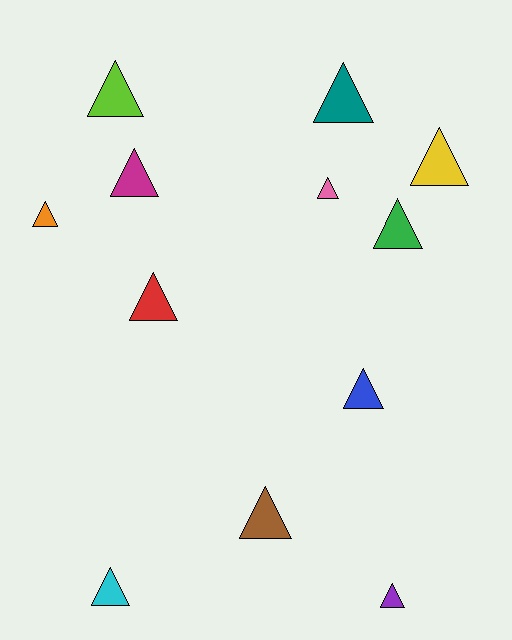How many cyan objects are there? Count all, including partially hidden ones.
There is 1 cyan object.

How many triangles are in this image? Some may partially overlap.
There are 12 triangles.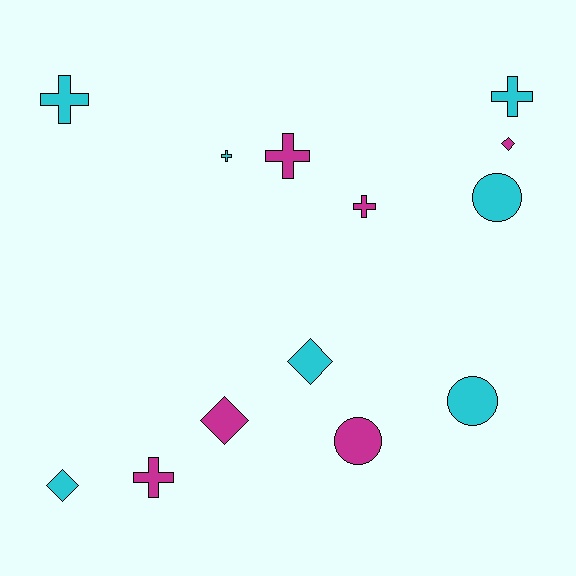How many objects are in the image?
There are 13 objects.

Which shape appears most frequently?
Cross, with 6 objects.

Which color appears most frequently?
Cyan, with 7 objects.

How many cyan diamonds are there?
There are 2 cyan diamonds.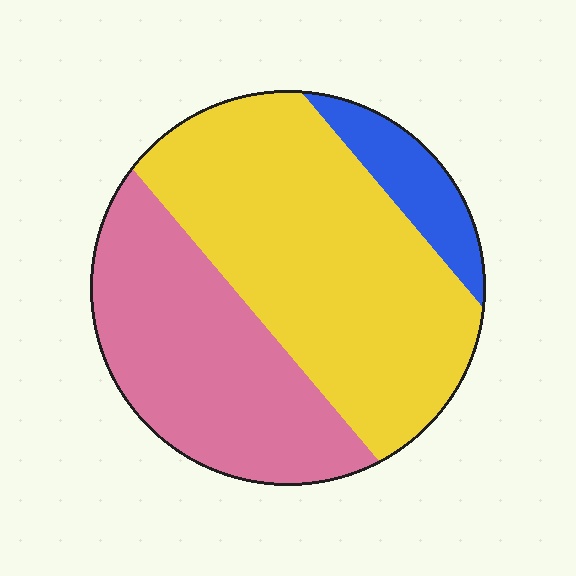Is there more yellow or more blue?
Yellow.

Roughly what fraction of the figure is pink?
Pink covers roughly 35% of the figure.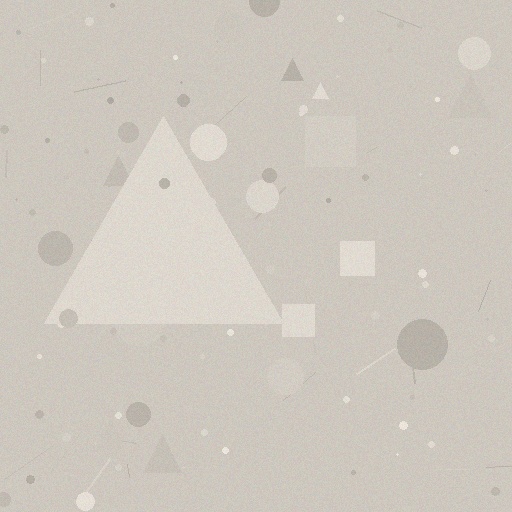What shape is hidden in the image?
A triangle is hidden in the image.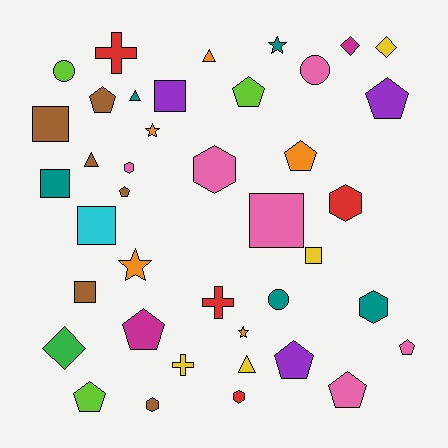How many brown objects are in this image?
There are 6 brown objects.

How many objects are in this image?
There are 40 objects.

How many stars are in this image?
There are 4 stars.